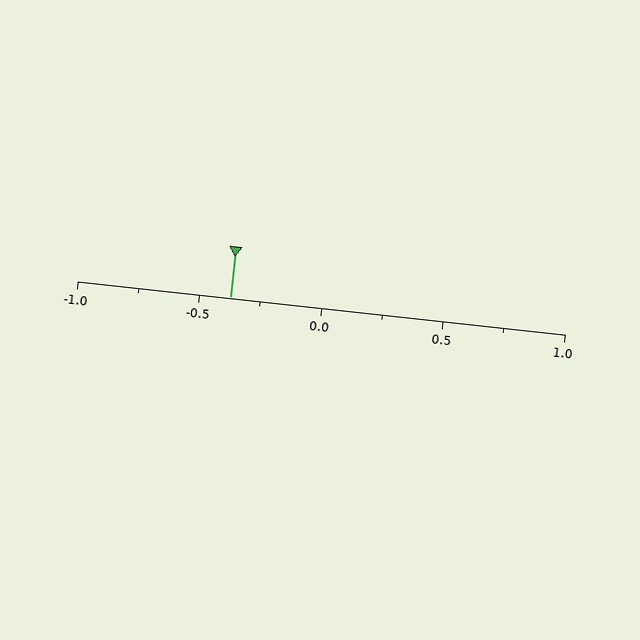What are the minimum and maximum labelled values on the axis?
The axis runs from -1.0 to 1.0.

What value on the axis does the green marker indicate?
The marker indicates approximately -0.38.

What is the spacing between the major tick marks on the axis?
The major ticks are spaced 0.5 apart.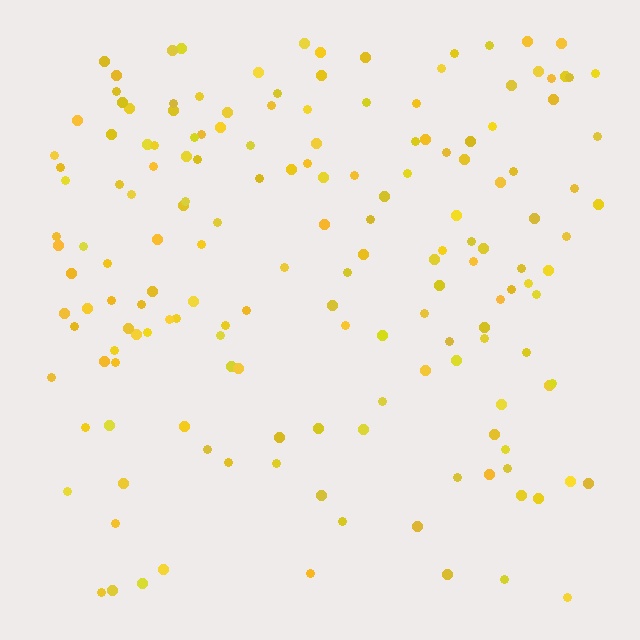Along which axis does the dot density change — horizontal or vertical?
Vertical.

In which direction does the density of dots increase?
From bottom to top, with the top side densest.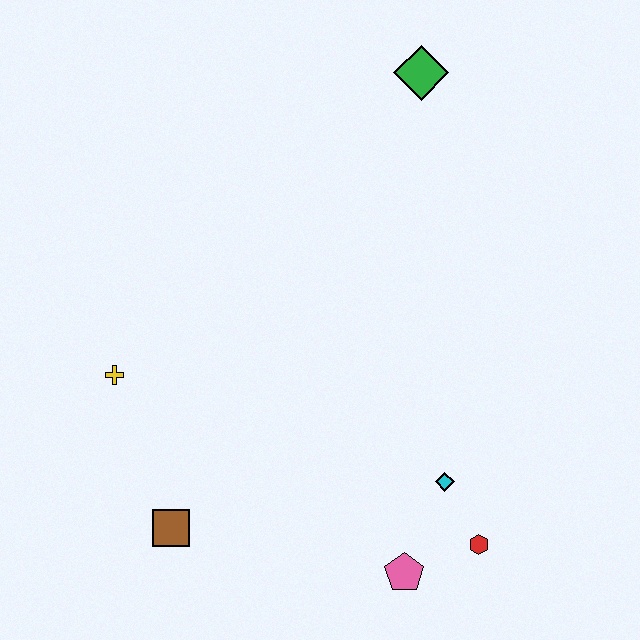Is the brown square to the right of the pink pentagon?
No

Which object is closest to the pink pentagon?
The red hexagon is closest to the pink pentagon.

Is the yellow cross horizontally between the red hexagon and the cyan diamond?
No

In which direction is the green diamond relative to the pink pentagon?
The green diamond is above the pink pentagon.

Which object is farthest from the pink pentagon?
The green diamond is farthest from the pink pentagon.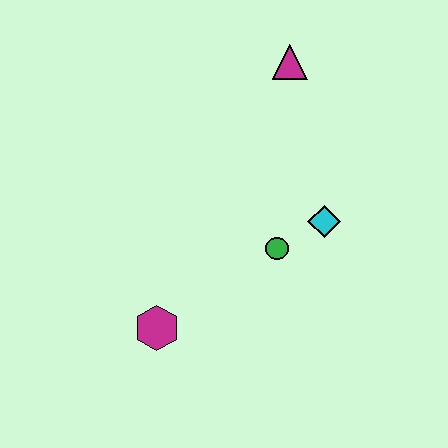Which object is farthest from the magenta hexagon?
The magenta triangle is farthest from the magenta hexagon.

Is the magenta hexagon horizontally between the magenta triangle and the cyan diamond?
No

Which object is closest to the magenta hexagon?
The green circle is closest to the magenta hexagon.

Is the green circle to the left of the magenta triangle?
Yes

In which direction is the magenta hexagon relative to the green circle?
The magenta hexagon is to the left of the green circle.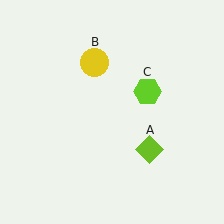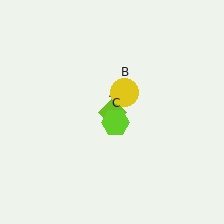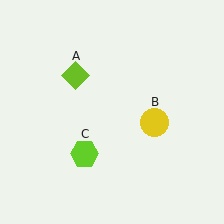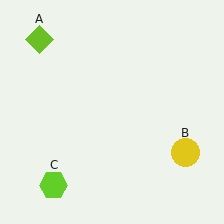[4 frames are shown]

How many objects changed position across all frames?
3 objects changed position: lime diamond (object A), yellow circle (object B), lime hexagon (object C).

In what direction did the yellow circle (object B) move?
The yellow circle (object B) moved down and to the right.